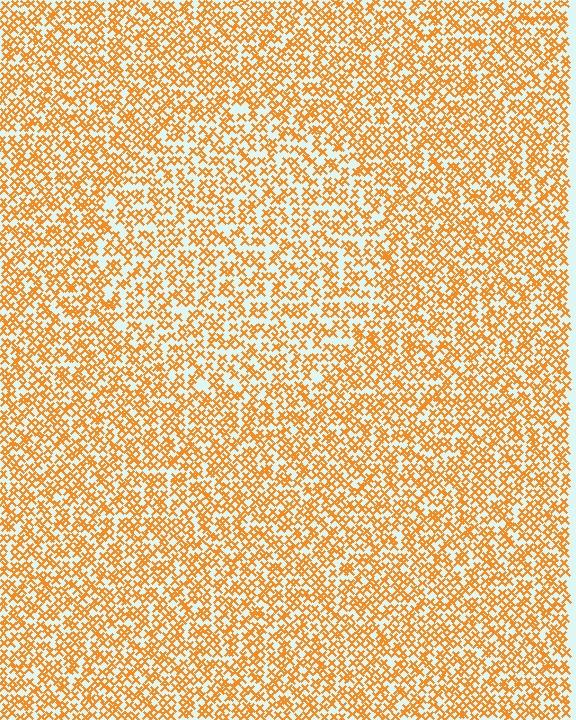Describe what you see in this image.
The image contains small orange elements arranged at two different densities. A circle-shaped region is visible where the elements are less densely packed than the surrounding area.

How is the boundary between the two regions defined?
The boundary is defined by a change in element density (approximately 1.4x ratio). All elements are the same color, size, and shape.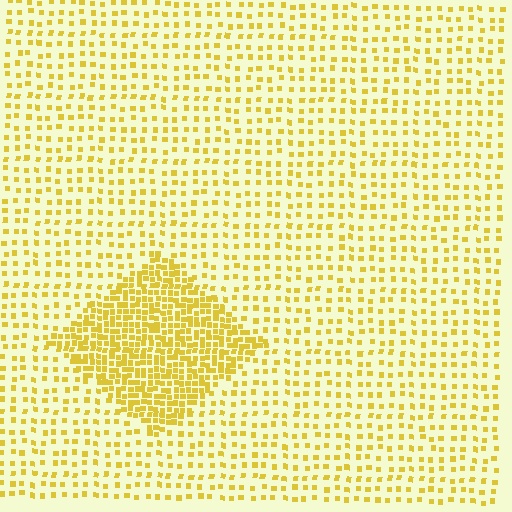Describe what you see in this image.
The image contains small yellow elements arranged at two different densities. A diamond-shaped region is visible where the elements are more densely packed than the surrounding area.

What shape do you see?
I see a diamond.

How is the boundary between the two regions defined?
The boundary is defined by a change in element density (approximately 2.6x ratio). All elements are the same color, size, and shape.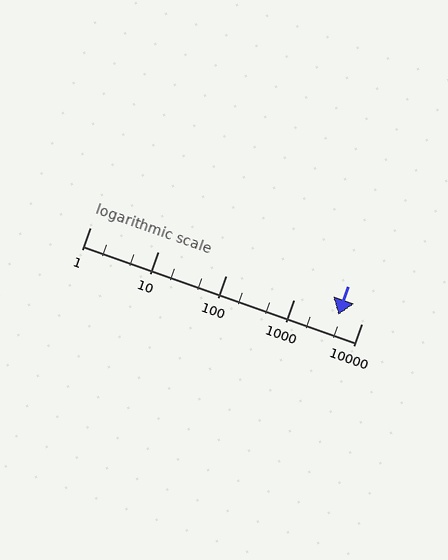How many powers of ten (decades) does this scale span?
The scale spans 4 decades, from 1 to 10000.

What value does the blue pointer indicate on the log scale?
The pointer indicates approximately 4600.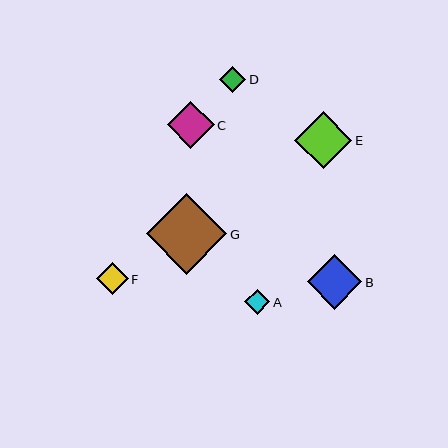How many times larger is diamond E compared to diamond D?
Diamond E is approximately 2.2 times the size of diamond D.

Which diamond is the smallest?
Diamond A is the smallest with a size of approximately 26 pixels.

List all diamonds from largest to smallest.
From largest to smallest: G, E, B, C, F, D, A.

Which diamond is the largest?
Diamond G is the largest with a size of approximately 81 pixels.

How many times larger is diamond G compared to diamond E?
Diamond G is approximately 1.4 times the size of diamond E.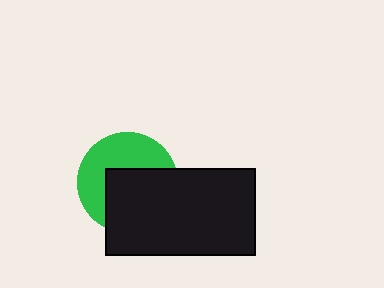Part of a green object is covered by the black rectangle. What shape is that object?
It is a circle.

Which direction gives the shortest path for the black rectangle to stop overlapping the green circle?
Moving toward the lower-right gives the shortest separation.